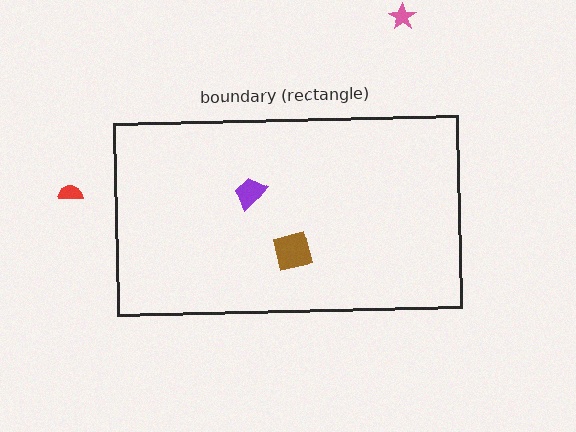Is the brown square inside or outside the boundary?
Inside.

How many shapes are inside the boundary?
2 inside, 2 outside.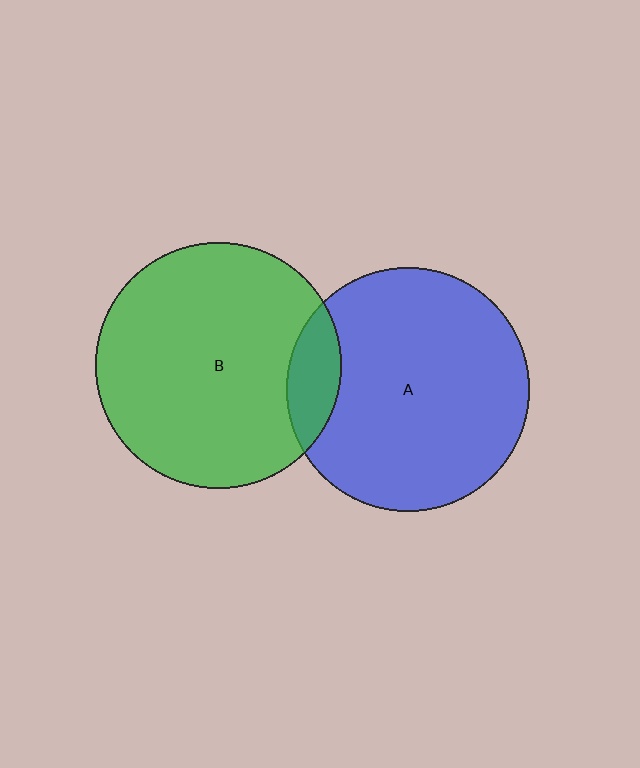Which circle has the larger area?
Circle B (green).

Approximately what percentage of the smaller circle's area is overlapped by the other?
Approximately 10%.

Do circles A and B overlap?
Yes.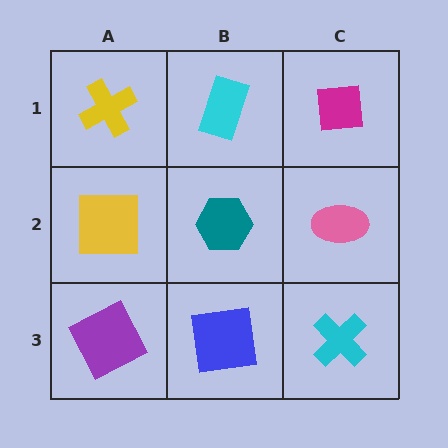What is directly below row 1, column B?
A teal hexagon.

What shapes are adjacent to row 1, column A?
A yellow square (row 2, column A), a cyan rectangle (row 1, column B).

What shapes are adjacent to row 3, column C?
A pink ellipse (row 2, column C), a blue square (row 3, column B).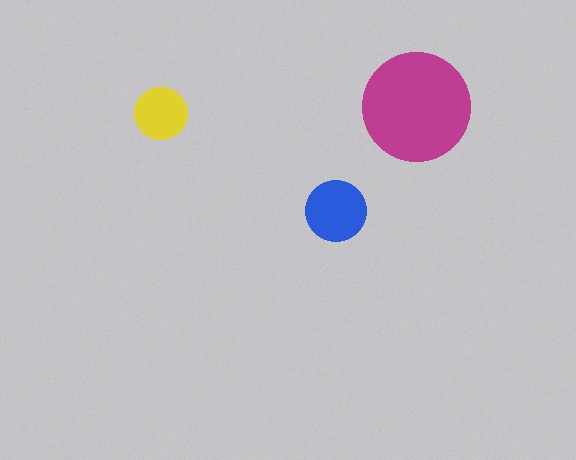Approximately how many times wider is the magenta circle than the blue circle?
About 2 times wider.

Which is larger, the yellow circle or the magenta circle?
The magenta one.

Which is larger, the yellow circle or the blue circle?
The blue one.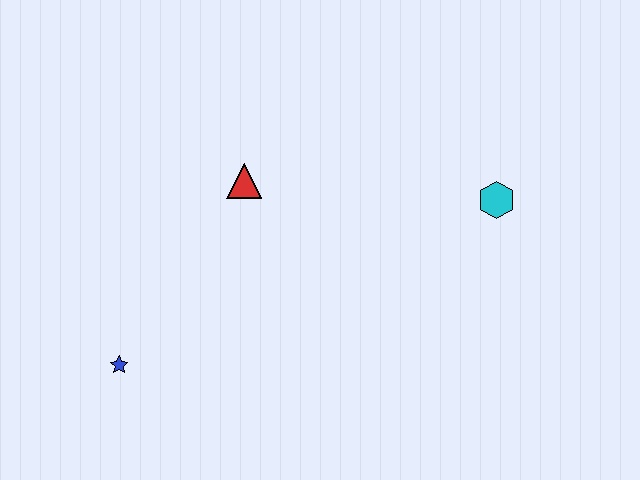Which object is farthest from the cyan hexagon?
The blue star is farthest from the cyan hexagon.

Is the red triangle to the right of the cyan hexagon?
No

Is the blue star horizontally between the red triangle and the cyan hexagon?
No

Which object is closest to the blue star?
The red triangle is closest to the blue star.